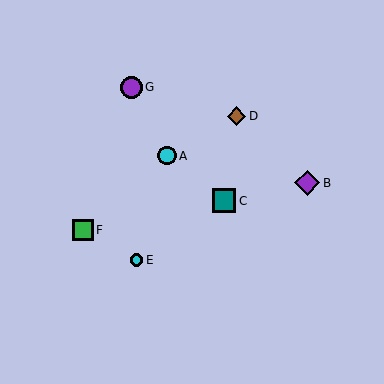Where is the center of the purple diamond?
The center of the purple diamond is at (307, 183).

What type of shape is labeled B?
Shape B is a purple diamond.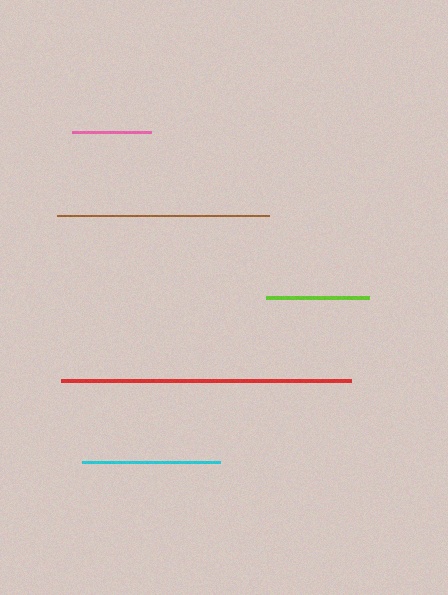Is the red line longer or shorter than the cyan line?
The red line is longer than the cyan line.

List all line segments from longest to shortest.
From longest to shortest: red, brown, cyan, lime, pink.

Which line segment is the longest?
The red line is the longest at approximately 290 pixels.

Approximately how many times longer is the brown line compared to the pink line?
The brown line is approximately 2.7 times the length of the pink line.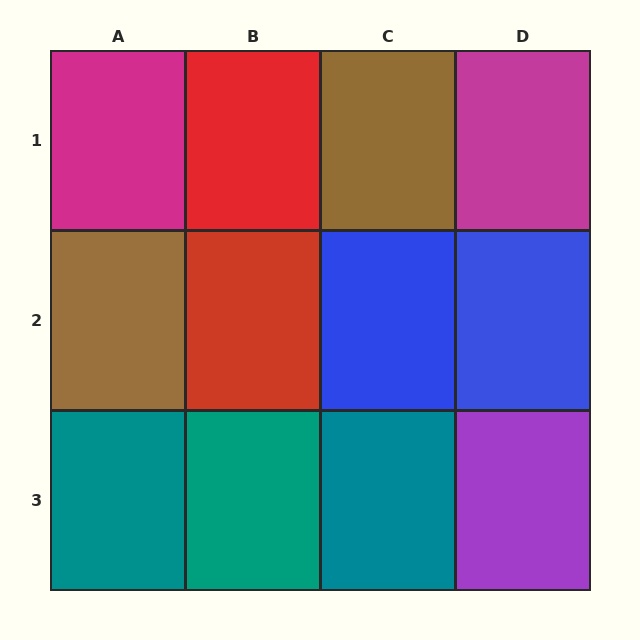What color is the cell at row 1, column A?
Magenta.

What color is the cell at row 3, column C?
Teal.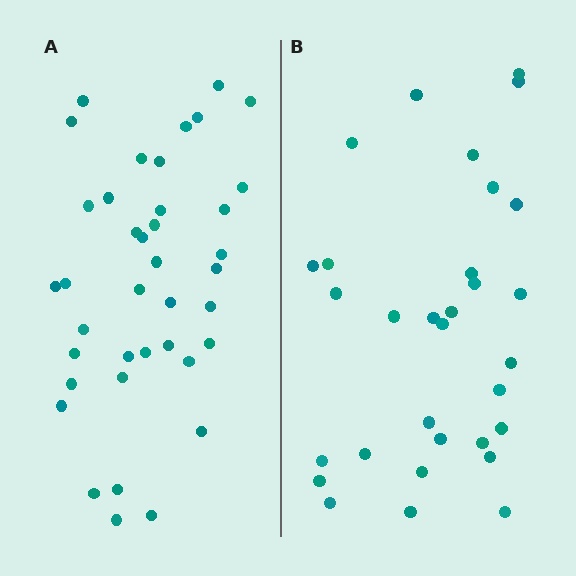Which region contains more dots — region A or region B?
Region A (the left region) has more dots.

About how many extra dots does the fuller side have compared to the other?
Region A has roughly 8 or so more dots than region B.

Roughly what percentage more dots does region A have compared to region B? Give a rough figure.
About 25% more.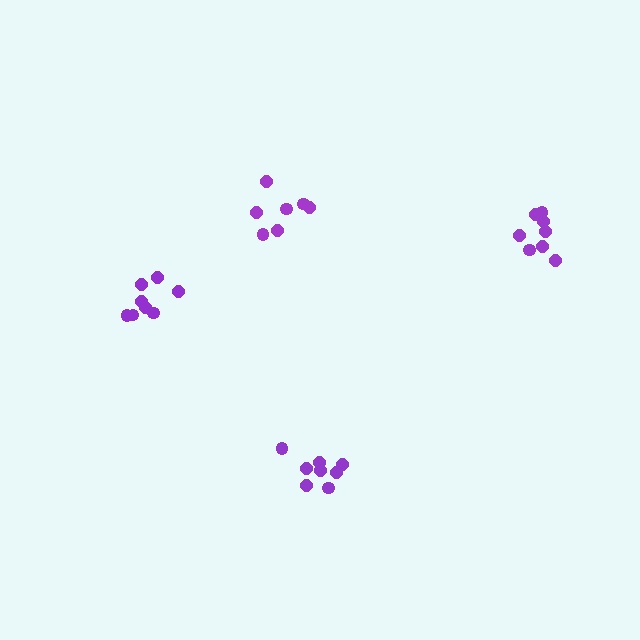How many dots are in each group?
Group 1: 8 dots, Group 2: 8 dots, Group 3: 8 dots, Group 4: 7 dots (31 total).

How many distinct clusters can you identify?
There are 4 distinct clusters.